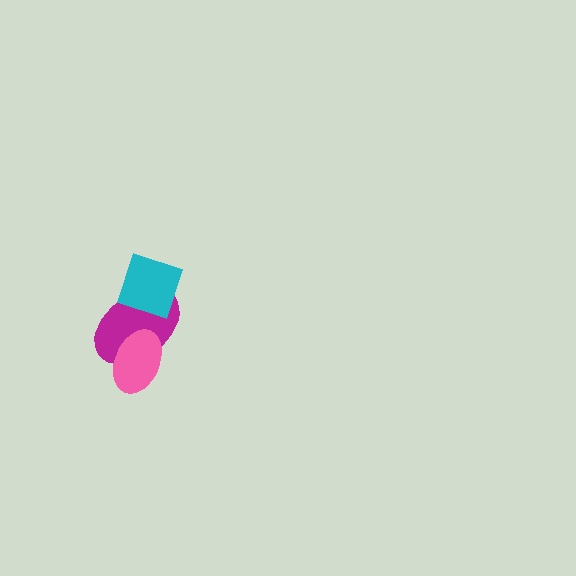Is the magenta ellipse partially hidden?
Yes, it is partially covered by another shape.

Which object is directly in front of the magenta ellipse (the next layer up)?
The pink ellipse is directly in front of the magenta ellipse.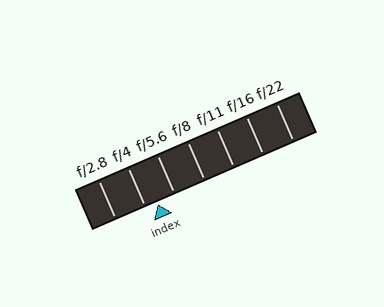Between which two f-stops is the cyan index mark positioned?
The index mark is between f/4 and f/5.6.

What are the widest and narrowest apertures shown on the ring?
The widest aperture shown is f/2.8 and the narrowest is f/22.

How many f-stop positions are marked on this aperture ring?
There are 7 f-stop positions marked.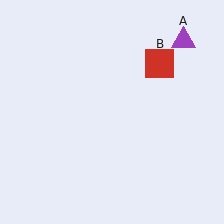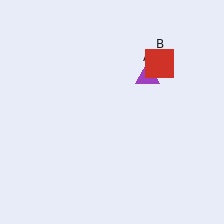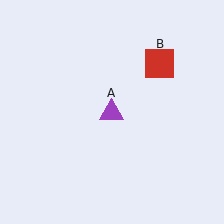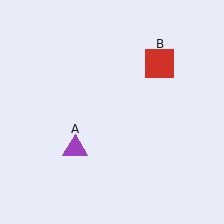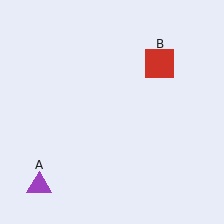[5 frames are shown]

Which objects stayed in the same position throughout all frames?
Red square (object B) remained stationary.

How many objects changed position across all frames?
1 object changed position: purple triangle (object A).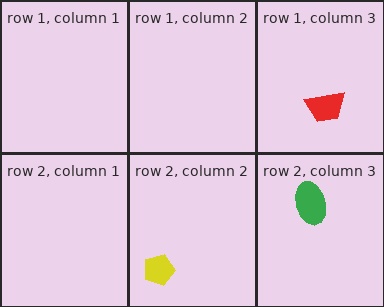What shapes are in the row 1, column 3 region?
The red trapezoid.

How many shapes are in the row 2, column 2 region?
1.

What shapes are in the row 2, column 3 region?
The green ellipse.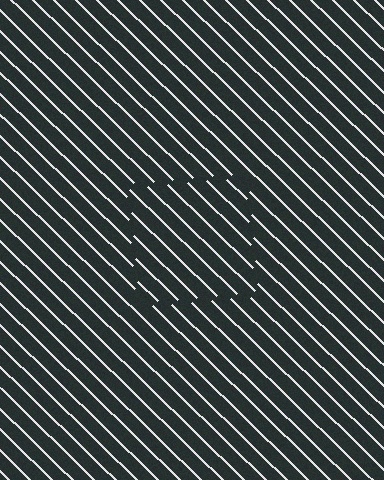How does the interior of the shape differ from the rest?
The interior of the shape contains the same grating, shifted by half a period — the contour is defined by the phase discontinuity where line-ends from the inner and outer gratings abut.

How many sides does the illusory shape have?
4 sides — the line-ends trace a square.